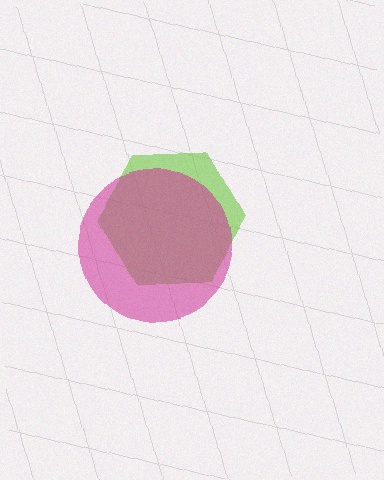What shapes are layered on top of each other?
The layered shapes are: a lime hexagon, a magenta circle.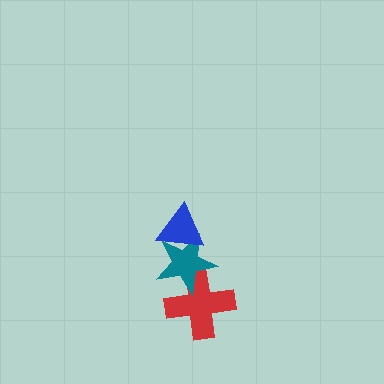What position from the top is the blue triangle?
The blue triangle is 1st from the top.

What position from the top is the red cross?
The red cross is 3rd from the top.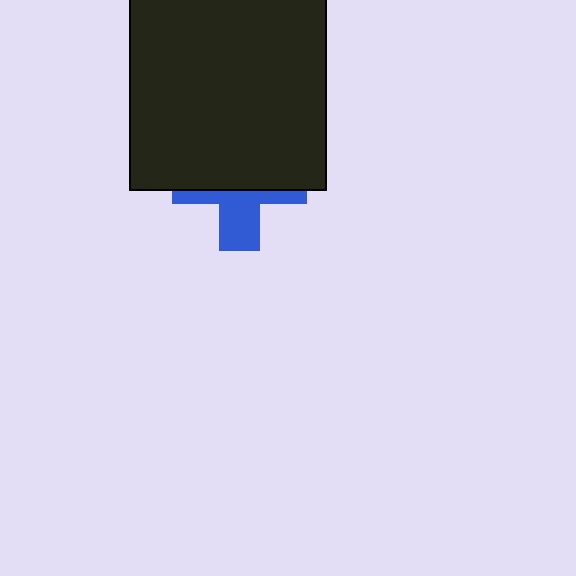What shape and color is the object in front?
The object in front is a black square.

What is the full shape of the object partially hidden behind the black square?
The partially hidden object is a blue cross.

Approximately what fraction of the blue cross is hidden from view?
Roughly 62% of the blue cross is hidden behind the black square.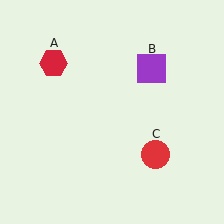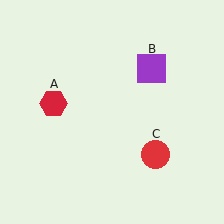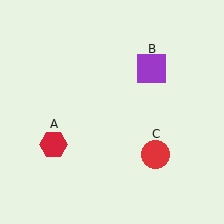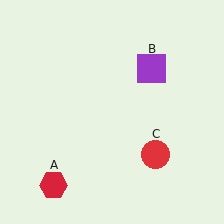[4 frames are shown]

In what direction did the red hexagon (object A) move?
The red hexagon (object A) moved down.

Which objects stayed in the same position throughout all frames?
Purple square (object B) and red circle (object C) remained stationary.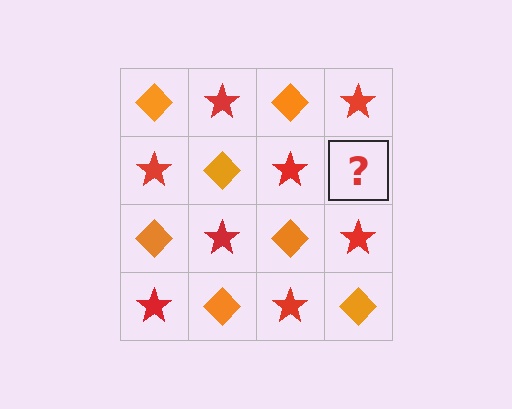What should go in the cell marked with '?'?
The missing cell should contain an orange diamond.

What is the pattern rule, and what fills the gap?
The rule is that it alternates orange diamond and red star in a checkerboard pattern. The gap should be filled with an orange diamond.